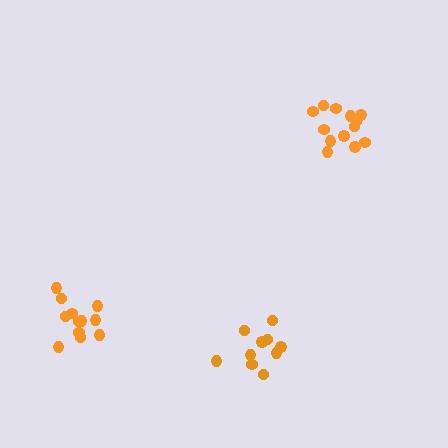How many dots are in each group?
Group 1: 10 dots, Group 2: 13 dots, Group 3: 12 dots (35 total).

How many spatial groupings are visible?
There are 3 spatial groupings.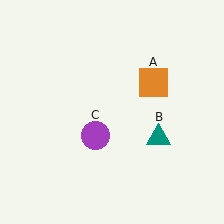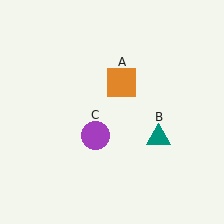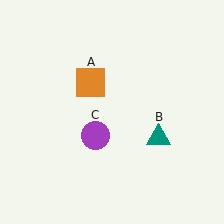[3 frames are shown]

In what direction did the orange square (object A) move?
The orange square (object A) moved left.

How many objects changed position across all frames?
1 object changed position: orange square (object A).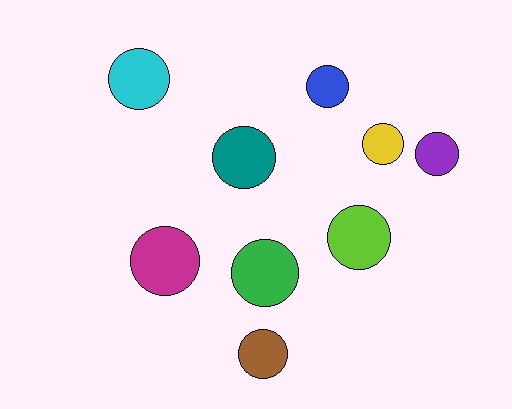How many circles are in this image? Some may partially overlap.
There are 9 circles.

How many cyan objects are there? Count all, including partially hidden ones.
There is 1 cyan object.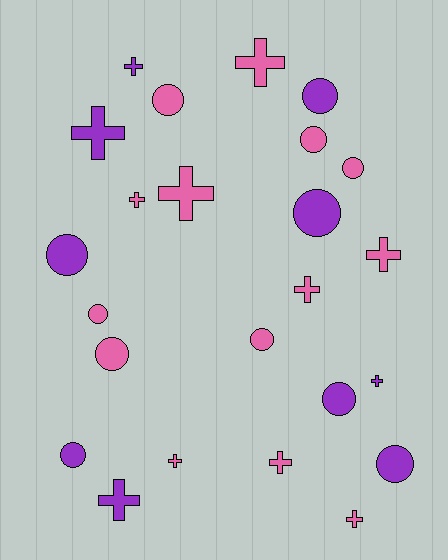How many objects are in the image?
There are 24 objects.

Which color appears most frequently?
Pink, with 14 objects.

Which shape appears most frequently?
Circle, with 12 objects.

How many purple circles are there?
There are 6 purple circles.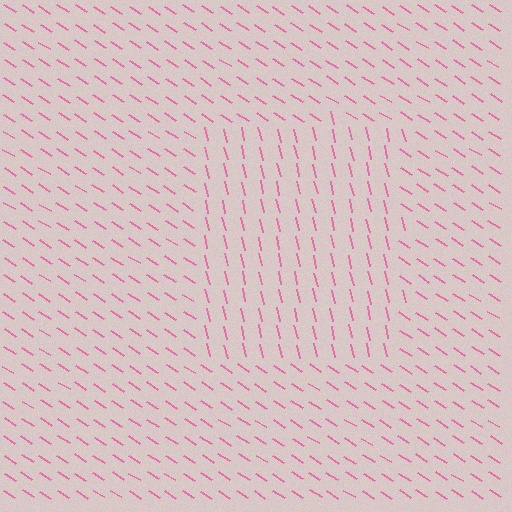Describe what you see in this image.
The image is filled with small pink line segments. A rectangle region in the image has lines oriented differently from the surrounding lines, creating a visible texture boundary.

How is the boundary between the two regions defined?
The boundary is defined purely by a change in line orientation (approximately 45 degrees difference). All lines are the same color and thickness.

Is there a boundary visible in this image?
Yes, there is a texture boundary formed by a change in line orientation.